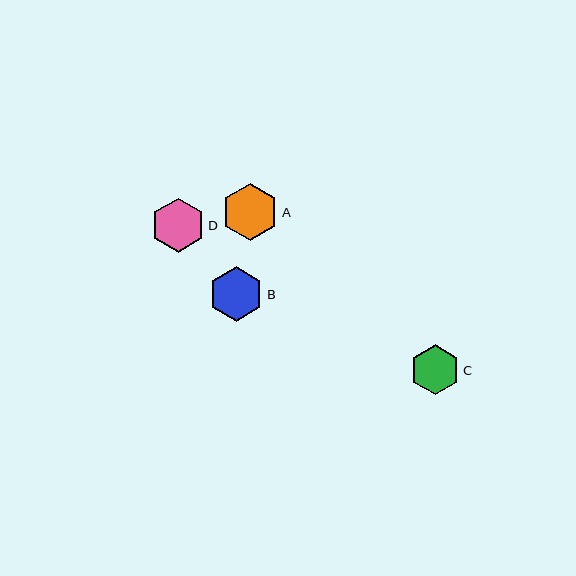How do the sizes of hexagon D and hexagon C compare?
Hexagon D and hexagon C are approximately the same size.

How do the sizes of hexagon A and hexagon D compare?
Hexagon A and hexagon D are approximately the same size.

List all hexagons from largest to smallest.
From largest to smallest: A, B, D, C.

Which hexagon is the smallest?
Hexagon C is the smallest with a size of approximately 50 pixels.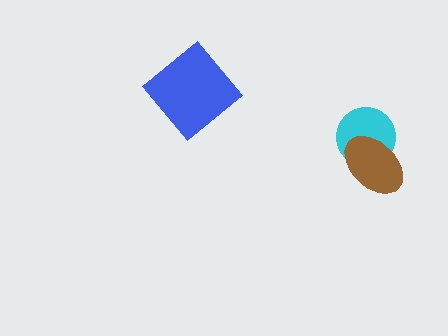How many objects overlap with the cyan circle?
1 object overlaps with the cyan circle.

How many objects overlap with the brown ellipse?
1 object overlaps with the brown ellipse.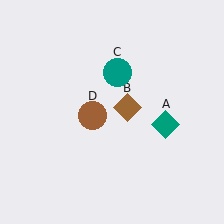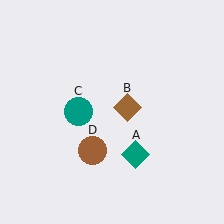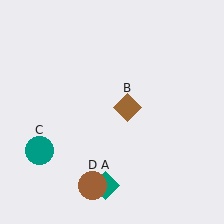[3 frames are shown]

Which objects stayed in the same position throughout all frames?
Brown diamond (object B) remained stationary.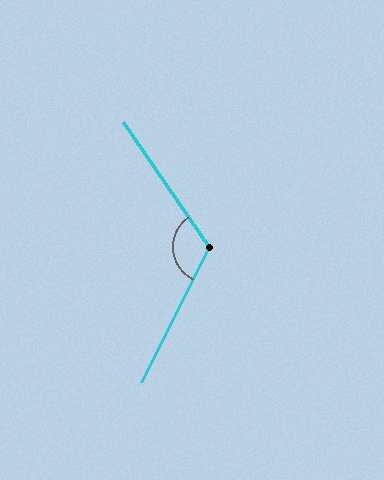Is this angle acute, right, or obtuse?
It is obtuse.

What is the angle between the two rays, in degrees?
Approximately 119 degrees.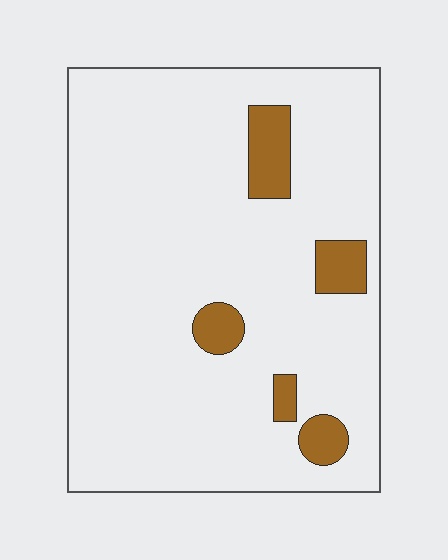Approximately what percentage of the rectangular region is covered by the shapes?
Approximately 10%.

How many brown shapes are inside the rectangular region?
5.